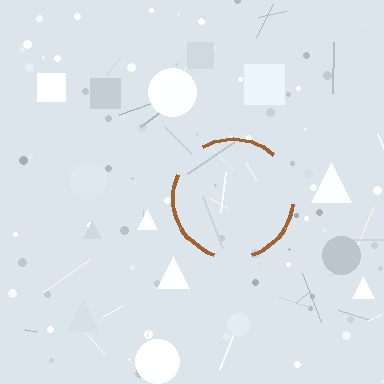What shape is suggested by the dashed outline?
The dashed outline suggests a circle.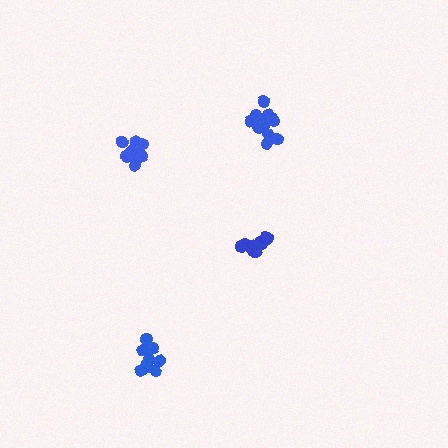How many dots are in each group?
Group 1: 11 dots, Group 2: 10 dots, Group 3: 14 dots, Group 4: 10 dots (45 total).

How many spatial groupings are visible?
There are 4 spatial groupings.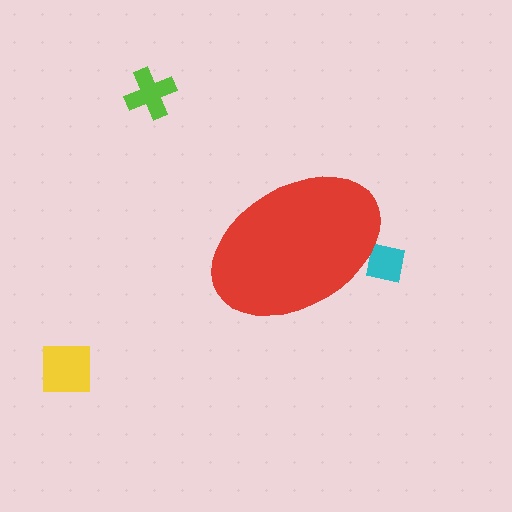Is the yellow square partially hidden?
No, the yellow square is fully visible.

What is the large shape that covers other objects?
A red ellipse.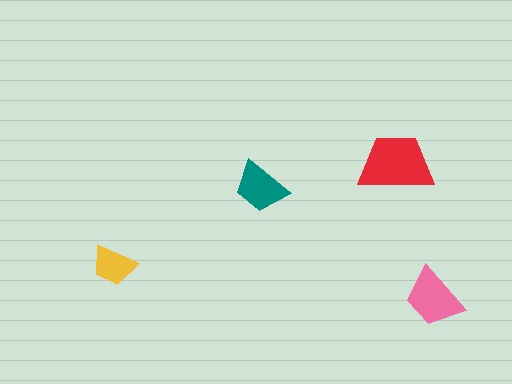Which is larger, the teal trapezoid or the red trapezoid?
The red one.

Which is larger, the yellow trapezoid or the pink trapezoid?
The pink one.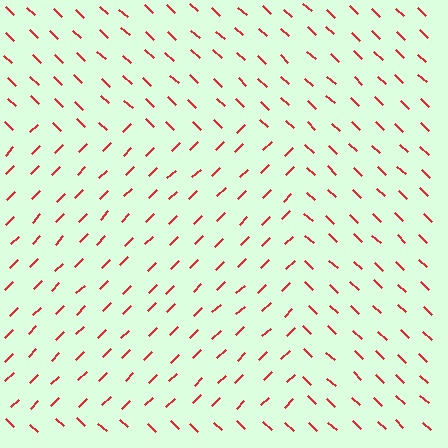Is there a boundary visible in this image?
Yes, there is a texture boundary formed by a change in line orientation.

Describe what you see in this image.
The image is filled with small red line segments. A rectangle region in the image has lines oriented differently from the surrounding lines, creating a visible texture boundary.